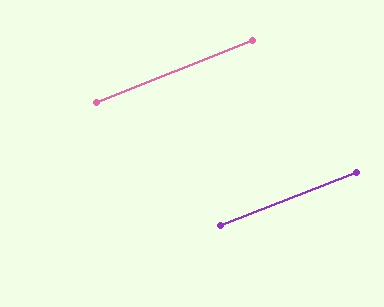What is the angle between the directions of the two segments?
Approximately 0 degrees.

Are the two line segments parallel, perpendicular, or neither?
Parallel — their directions differ by only 0.3°.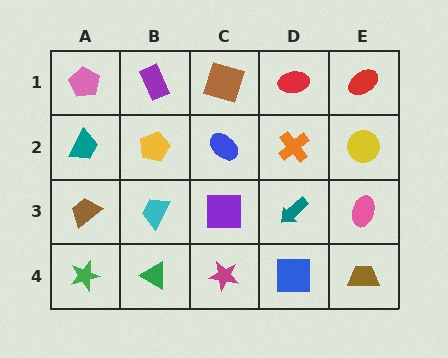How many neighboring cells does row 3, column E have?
3.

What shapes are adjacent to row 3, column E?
A yellow circle (row 2, column E), a brown trapezoid (row 4, column E), a teal arrow (row 3, column D).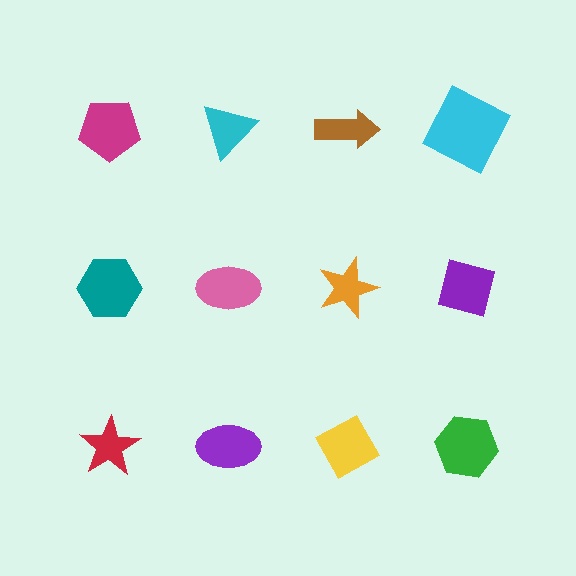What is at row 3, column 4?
A green hexagon.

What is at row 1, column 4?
A cyan square.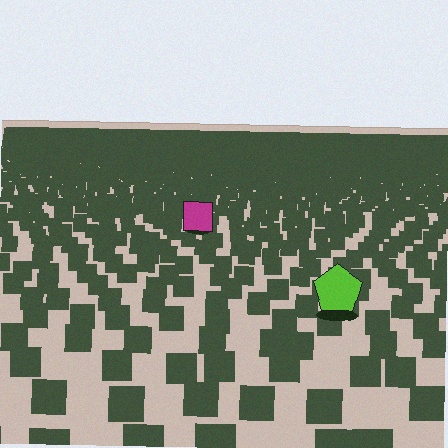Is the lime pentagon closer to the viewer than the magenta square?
Yes. The lime pentagon is closer — you can tell from the texture gradient: the ground texture is coarser near it.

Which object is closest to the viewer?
The lime pentagon is closest. The texture marks near it are larger and more spread out.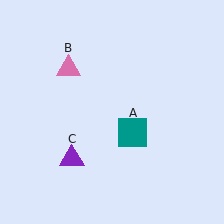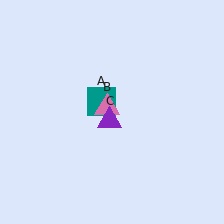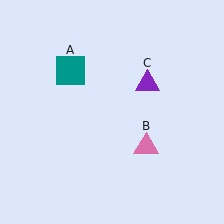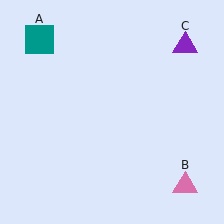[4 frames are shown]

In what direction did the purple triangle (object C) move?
The purple triangle (object C) moved up and to the right.